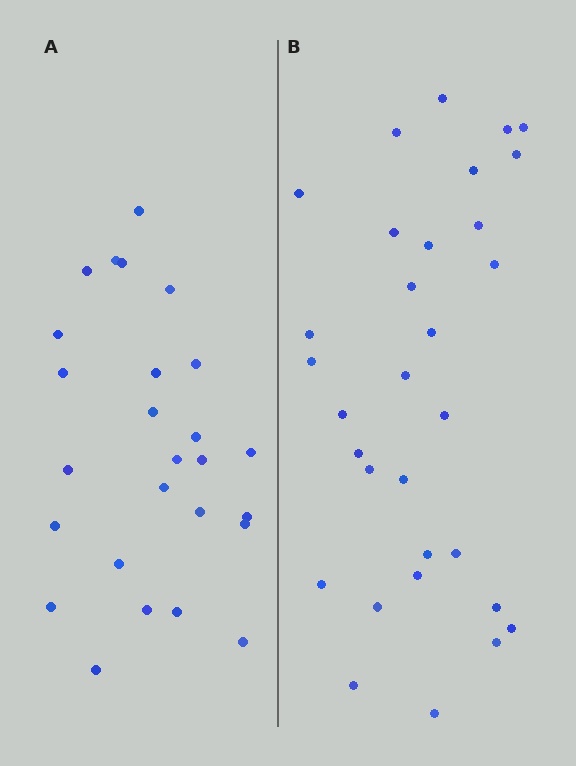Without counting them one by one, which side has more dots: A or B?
Region B (the right region) has more dots.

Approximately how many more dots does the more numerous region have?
Region B has about 5 more dots than region A.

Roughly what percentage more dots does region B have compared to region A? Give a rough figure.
About 20% more.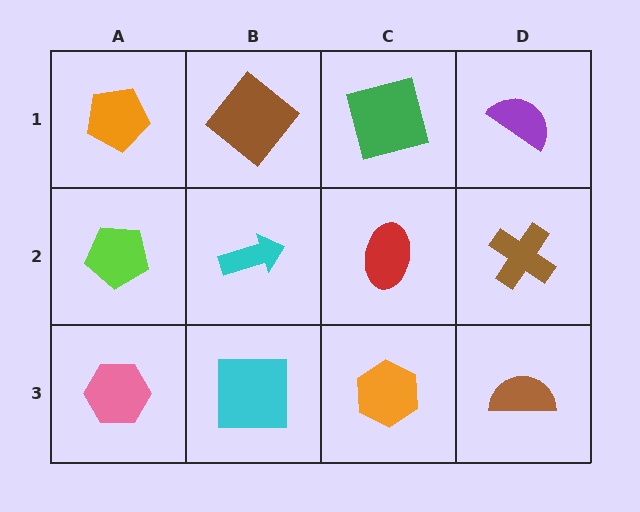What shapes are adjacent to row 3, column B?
A cyan arrow (row 2, column B), a pink hexagon (row 3, column A), an orange hexagon (row 3, column C).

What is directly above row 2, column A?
An orange pentagon.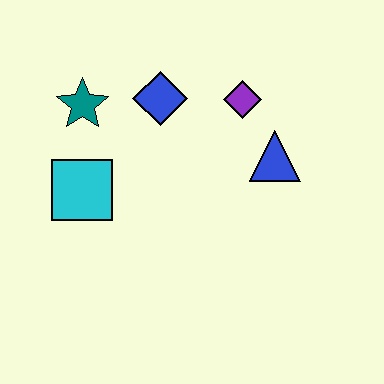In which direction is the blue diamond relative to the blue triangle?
The blue diamond is to the left of the blue triangle.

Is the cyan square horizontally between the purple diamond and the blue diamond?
No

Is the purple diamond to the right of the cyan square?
Yes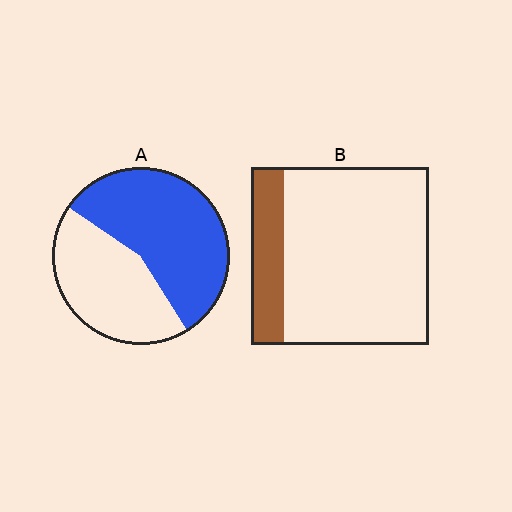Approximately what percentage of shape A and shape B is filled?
A is approximately 55% and B is approximately 20%.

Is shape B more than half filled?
No.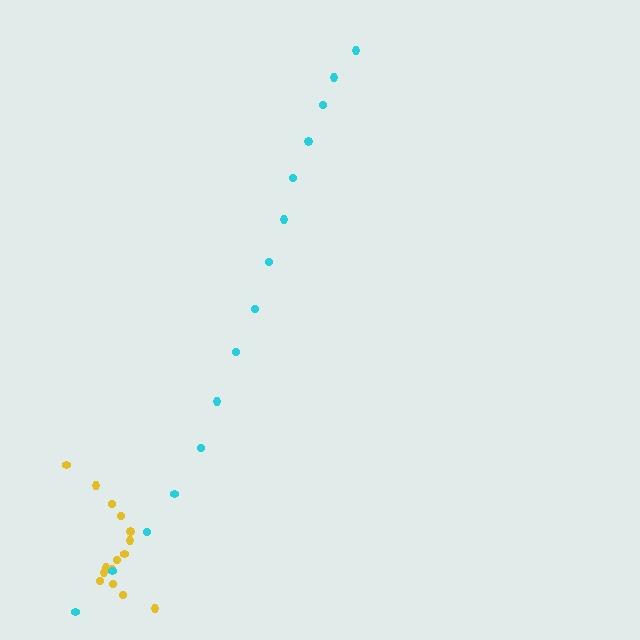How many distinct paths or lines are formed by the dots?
There are 2 distinct paths.